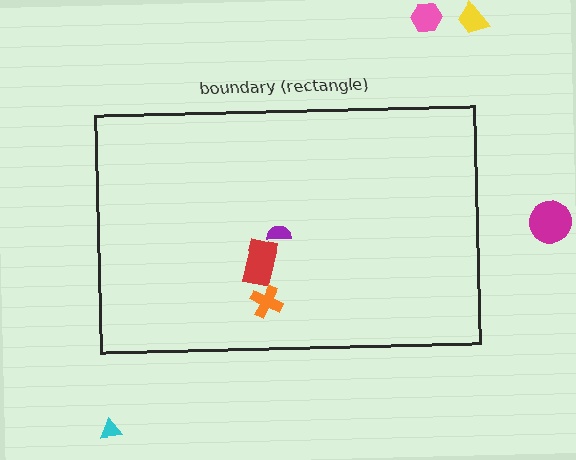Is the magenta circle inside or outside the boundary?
Outside.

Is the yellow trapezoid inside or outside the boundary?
Outside.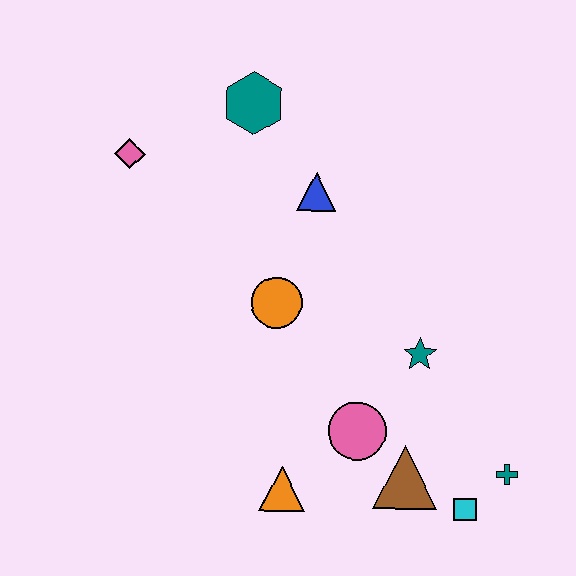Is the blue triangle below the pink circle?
No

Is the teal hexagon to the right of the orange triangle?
No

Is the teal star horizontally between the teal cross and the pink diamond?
Yes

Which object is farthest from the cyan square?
The pink diamond is farthest from the cyan square.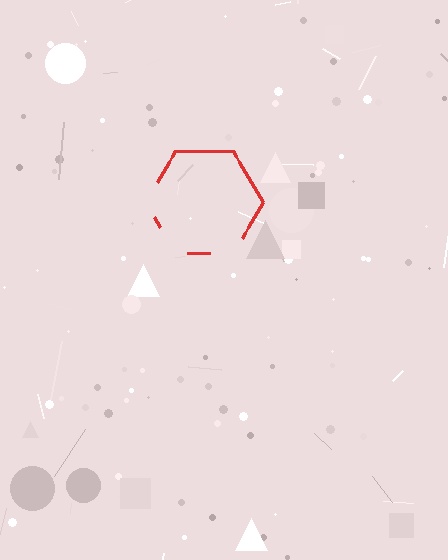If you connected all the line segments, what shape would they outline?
They would outline a hexagon.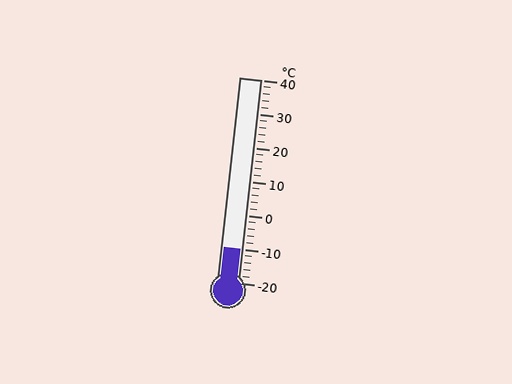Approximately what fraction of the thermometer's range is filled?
The thermometer is filled to approximately 15% of its range.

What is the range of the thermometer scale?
The thermometer scale ranges from -20°C to 40°C.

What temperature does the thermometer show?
The thermometer shows approximately -10°C.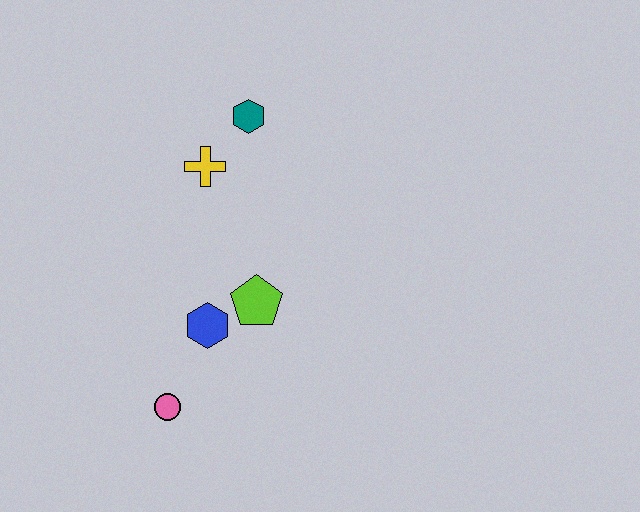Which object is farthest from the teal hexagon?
The pink circle is farthest from the teal hexagon.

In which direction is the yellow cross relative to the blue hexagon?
The yellow cross is above the blue hexagon.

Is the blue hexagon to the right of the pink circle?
Yes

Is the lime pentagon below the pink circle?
No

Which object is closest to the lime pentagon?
The blue hexagon is closest to the lime pentagon.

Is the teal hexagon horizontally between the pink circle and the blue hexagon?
No